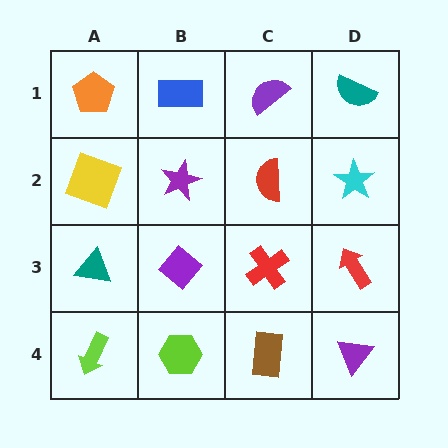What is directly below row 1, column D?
A cyan star.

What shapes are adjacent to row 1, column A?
A yellow square (row 2, column A), a blue rectangle (row 1, column B).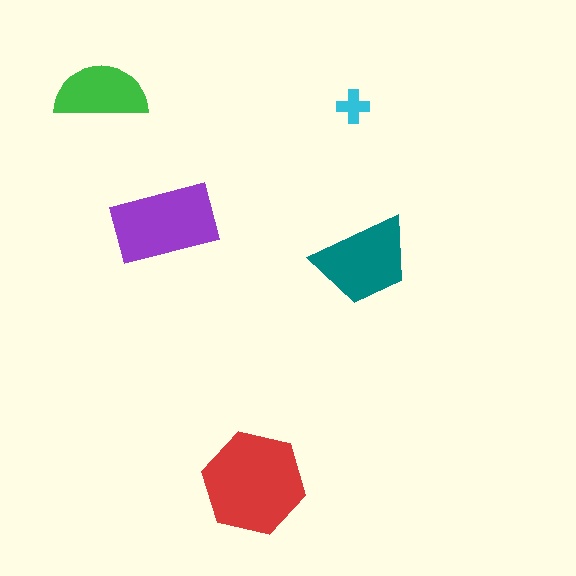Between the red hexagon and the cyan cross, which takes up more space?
The red hexagon.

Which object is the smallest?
The cyan cross.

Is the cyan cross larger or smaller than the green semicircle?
Smaller.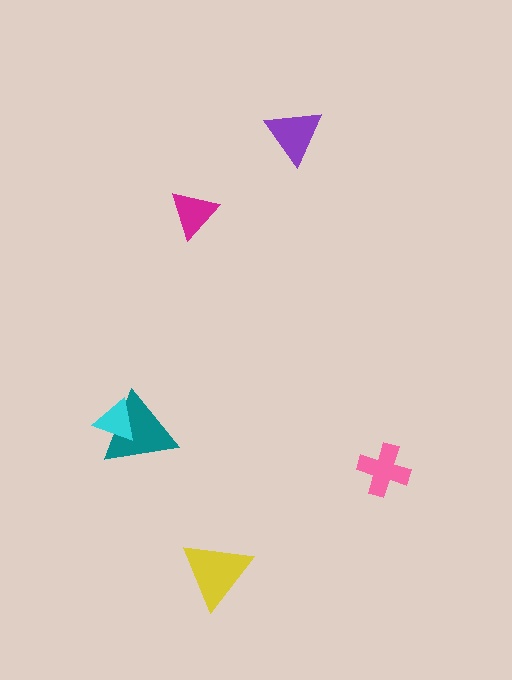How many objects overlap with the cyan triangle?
1 object overlaps with the cyan triangle.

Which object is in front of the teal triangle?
The cyan triangle is in front of the teal triangle.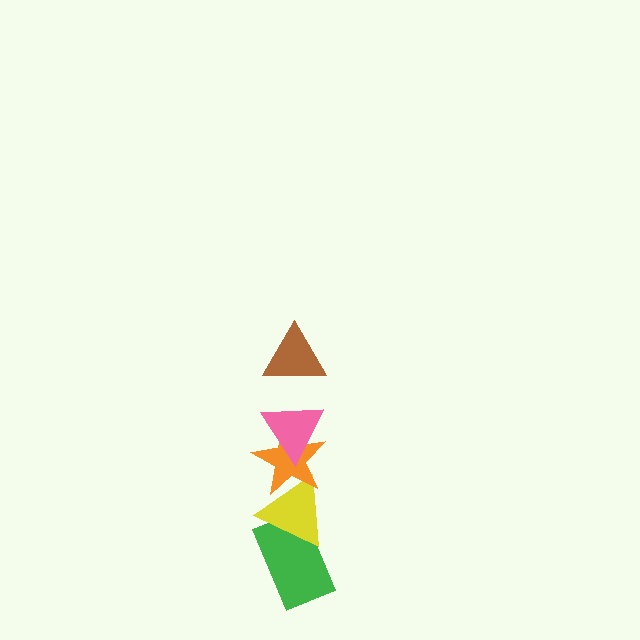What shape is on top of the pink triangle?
The brown triangle is on top of the pink triangle.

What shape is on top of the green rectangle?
The yellow triangle is on top of the green rectangle.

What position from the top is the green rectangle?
The green rectangle is 5th from the top.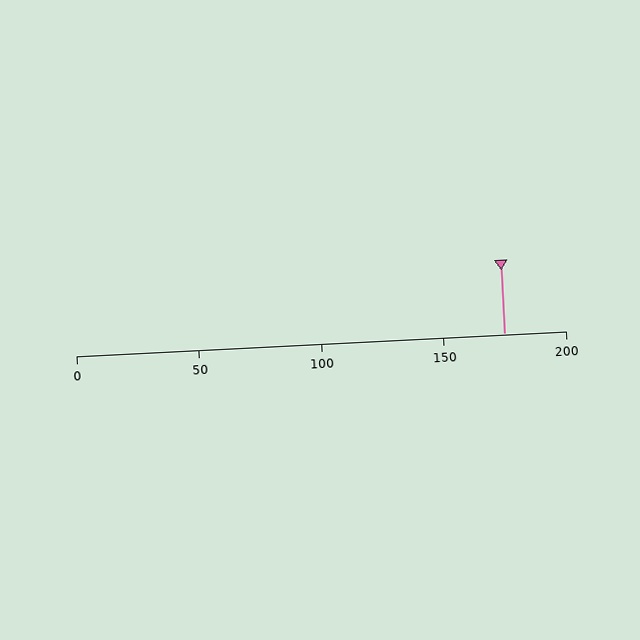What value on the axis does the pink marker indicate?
The marker indicates approximately 175.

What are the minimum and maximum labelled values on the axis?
The axis runs from 0 to 200.